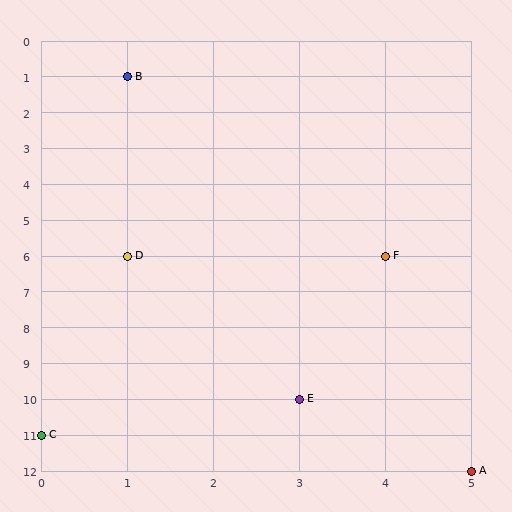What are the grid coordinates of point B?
Point B is at grid coordinates (1, 1).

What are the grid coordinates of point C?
Point C is at grid coordinates (0, 11).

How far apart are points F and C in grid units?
Points F and C are 4 columns and 5 rows apart (about 6.4 grid units diagonally).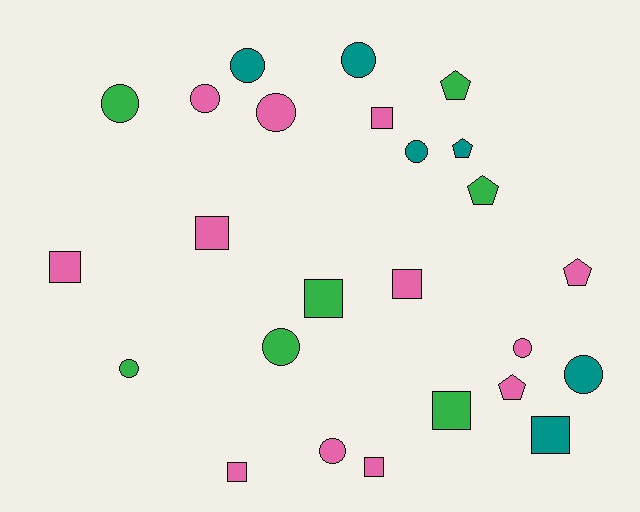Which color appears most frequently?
Pink, with 12 objects.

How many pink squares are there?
There are 6 pink squares.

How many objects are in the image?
There are 25 objects.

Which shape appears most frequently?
Circle, with 11 objects.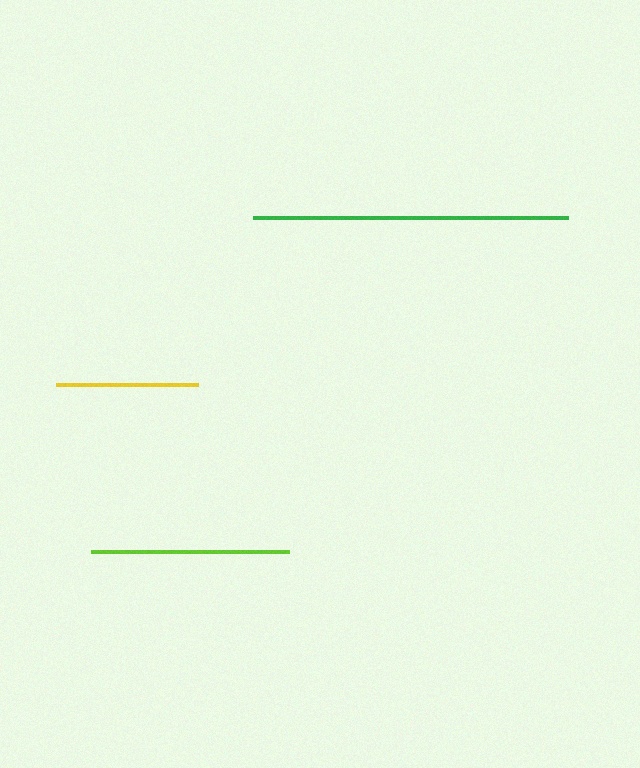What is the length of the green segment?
The green segment is approximately 315 pixels long.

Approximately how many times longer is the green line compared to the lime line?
The green line is approximately 1.6 times the length of the lime line.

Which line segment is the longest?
The green line is the longest at approximately 315 pixels.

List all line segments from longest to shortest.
From longest to shortest: green, lime, yellow.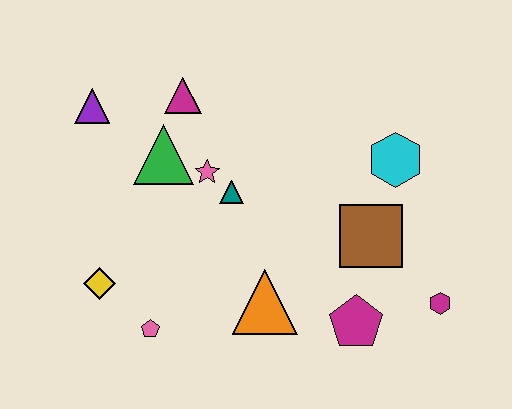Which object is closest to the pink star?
The teal triangle is closest to the pink star.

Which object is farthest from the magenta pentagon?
The purple triangle is farthest from the magenta pentagon.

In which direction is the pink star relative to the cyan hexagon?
The pink star is to the left of the cyan hexagon.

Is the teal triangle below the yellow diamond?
No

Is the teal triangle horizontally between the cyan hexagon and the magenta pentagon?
No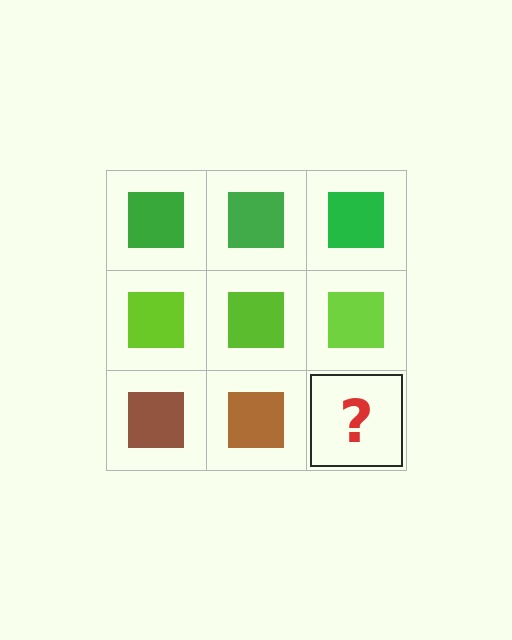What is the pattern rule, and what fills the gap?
The rule is that each row has a consistent color. The gap should be filled with a brown square.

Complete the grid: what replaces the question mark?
The question mark should be replaced with a brown square.